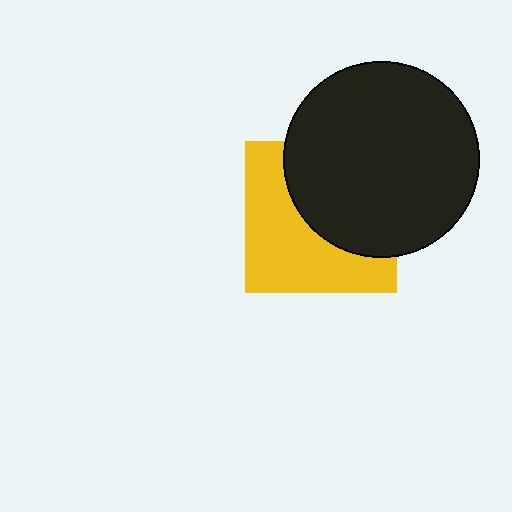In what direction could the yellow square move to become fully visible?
The yellow square could move toward the lower-left. That would shift it out from behind the black circle entirely.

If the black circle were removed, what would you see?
You would see the complete yellow square.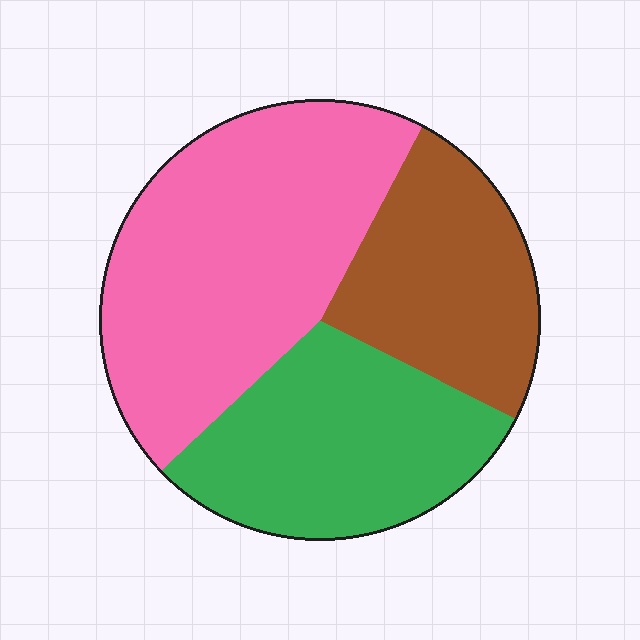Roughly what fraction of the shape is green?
Green takes up between a quarter and a half of the shape.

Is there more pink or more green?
Pink.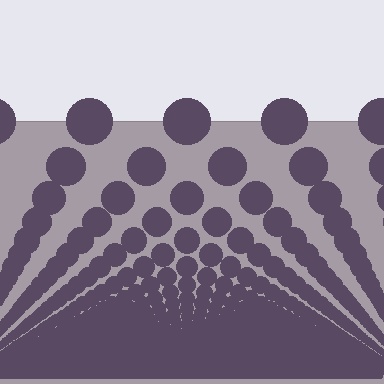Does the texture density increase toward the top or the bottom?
Density increases toward the bottom.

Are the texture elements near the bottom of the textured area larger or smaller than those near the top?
Smaller. The gradient is inverted — elements near the bottom are smaller and denser.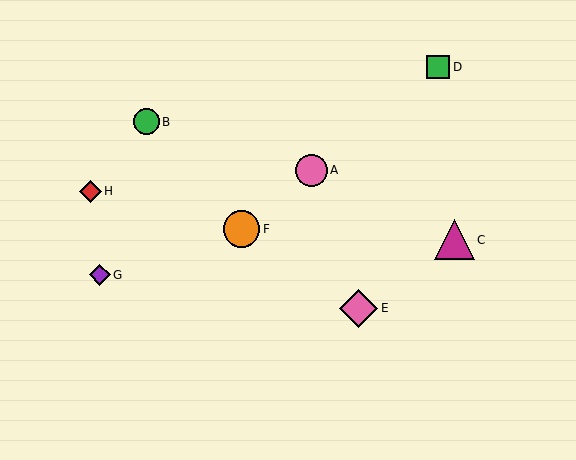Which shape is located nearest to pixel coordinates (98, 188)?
The red diamond (labeled H) at (90, 191) is nearest to that location.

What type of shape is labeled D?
Shape D is a green square.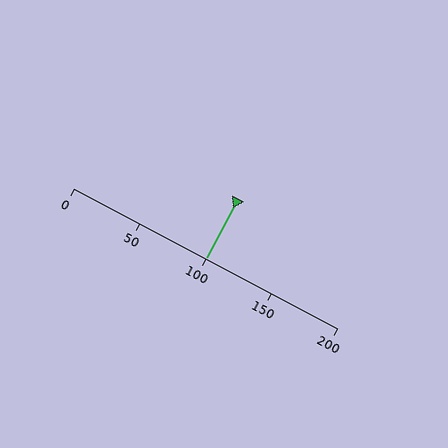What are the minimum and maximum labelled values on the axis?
The axis runs from 0 to 200.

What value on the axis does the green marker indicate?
The marker indicates approximately 100.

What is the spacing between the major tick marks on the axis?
The major ticks are spaced 50 apart.